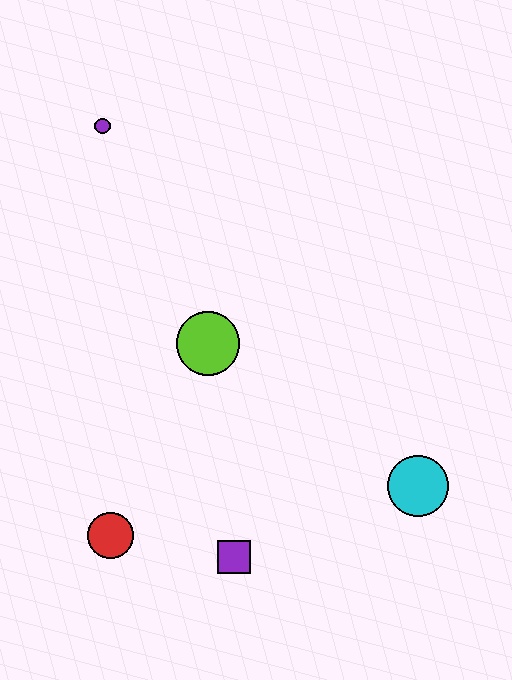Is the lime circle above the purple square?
Yes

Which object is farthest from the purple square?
The purple circle is farthest from the purple square.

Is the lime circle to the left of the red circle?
No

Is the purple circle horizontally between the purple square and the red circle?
No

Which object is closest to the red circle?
The purple square is closest to the red circle.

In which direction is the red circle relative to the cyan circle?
The red circle is to the left of the cyan circle.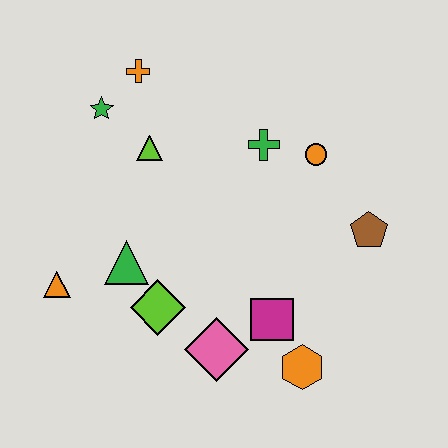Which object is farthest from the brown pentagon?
The orange triangle is farthest from the brown pentagon.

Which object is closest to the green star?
The orange cross is closest to the green star.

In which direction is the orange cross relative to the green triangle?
The orange cross is above the green triangle.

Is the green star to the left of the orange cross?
Yes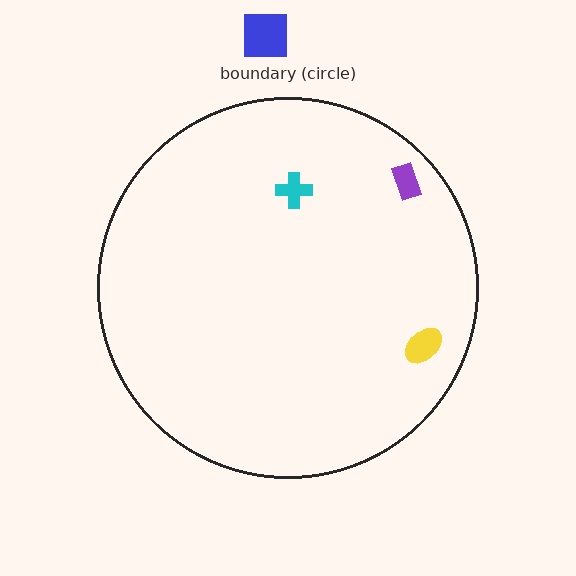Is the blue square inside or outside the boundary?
Outside.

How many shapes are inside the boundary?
3 inside, 1 outside.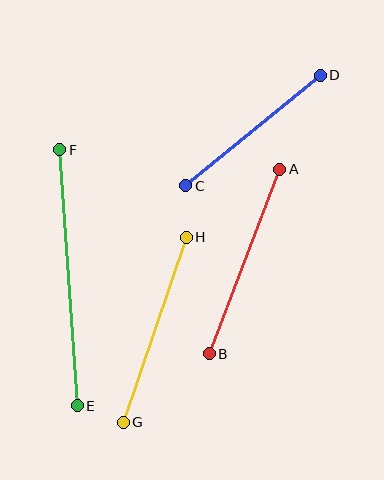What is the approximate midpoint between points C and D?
The midpoint is at approximately (253, 130) pixels.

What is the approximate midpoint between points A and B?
The midpoint is at approximately (245, 262) pixels.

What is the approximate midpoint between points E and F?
The midpoint is at approximately (69, 278) pixels.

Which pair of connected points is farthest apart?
Points E and F are farthest apart.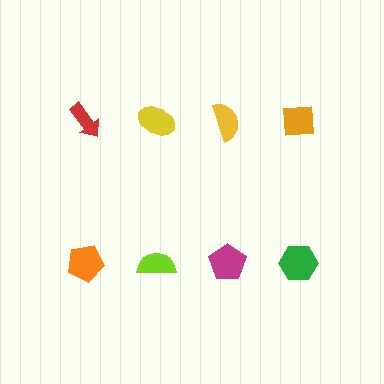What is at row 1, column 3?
A yellow semicircle.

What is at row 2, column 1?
An orange pentagon.